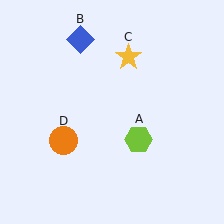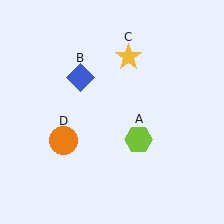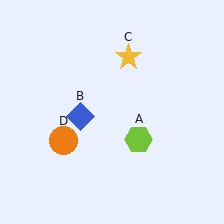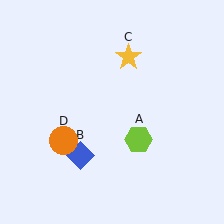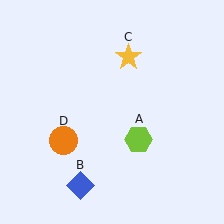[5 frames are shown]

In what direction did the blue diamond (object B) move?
The blue diamond (object B) moved down.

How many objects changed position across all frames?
1 object changed position: blue diamond (object B).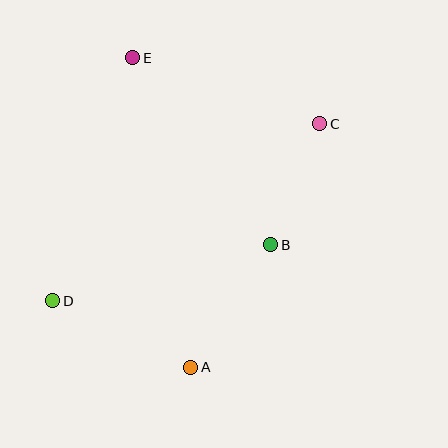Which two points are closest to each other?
Points B and C are closest to each other.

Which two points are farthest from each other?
Points C and D are farthest from each other.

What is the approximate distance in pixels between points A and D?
The distance between A and D is approximately 153 pixels.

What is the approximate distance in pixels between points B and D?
The distance between B and D is approximately 225 pixels.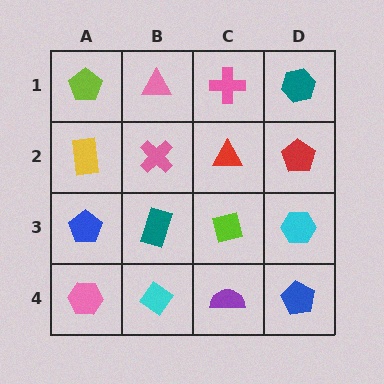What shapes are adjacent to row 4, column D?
A cyan hexagon (row 3, column D), a purple semicircle (row 4, column C).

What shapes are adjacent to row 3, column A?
A yellow rectangle (row 2, column A), a pink hexagon (row 4, column A), a teal rectangle (row 3, column B).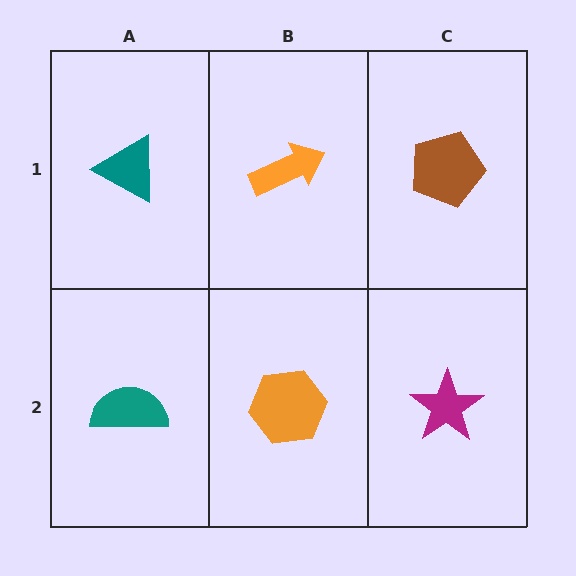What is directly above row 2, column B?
An orange arrow.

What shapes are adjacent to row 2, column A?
A teal triangle (row 1, column A), an orange hexagon (row 2, column B).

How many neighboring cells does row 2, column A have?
2.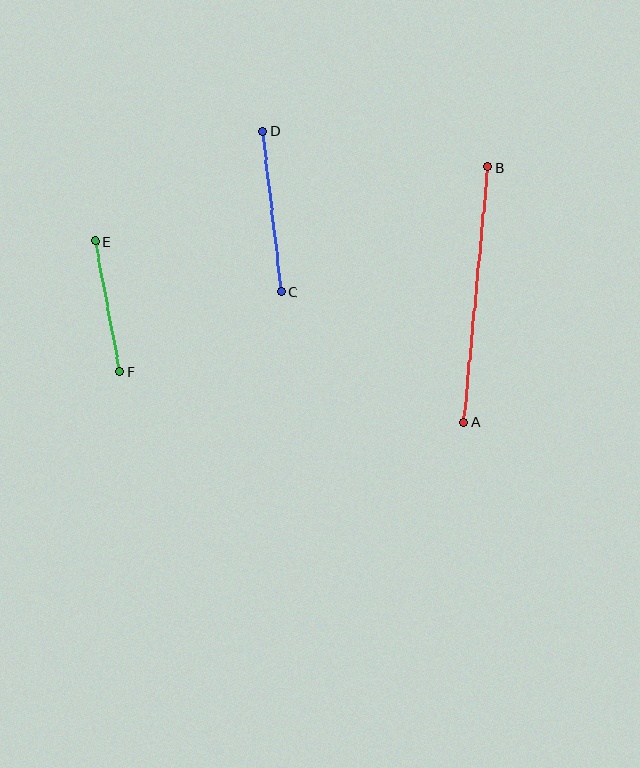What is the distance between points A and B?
The distance is approximately 256 pixels.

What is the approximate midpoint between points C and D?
The midpoint is at approximately (272, 212) pixels.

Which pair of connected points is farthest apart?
Points A and B are farthest apart.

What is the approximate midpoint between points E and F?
The midpoint is at approximately (107, 306) pixels.